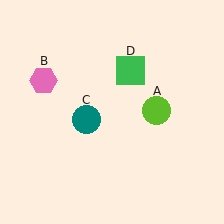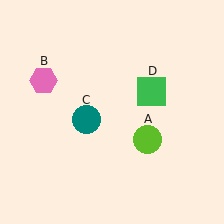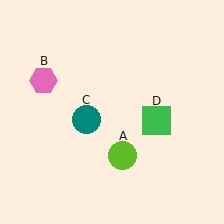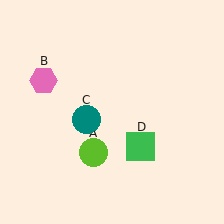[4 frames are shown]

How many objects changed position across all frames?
2 objects changed position: lime circle (object A), green square (object D).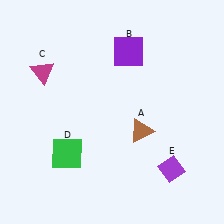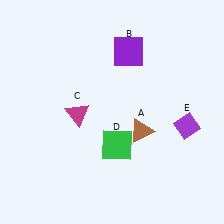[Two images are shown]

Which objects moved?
The objects that moved are: the magenta triangle (C), the green square (D), the purple diamond (E).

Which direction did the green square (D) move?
The green square (D) moved right.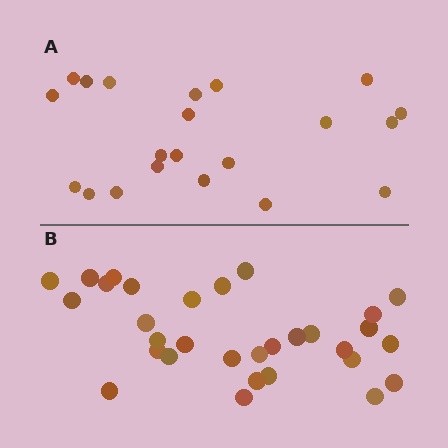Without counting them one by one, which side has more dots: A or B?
Region B (the bottom region) has more dots.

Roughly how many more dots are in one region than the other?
Region B has roughly 10 or so more dots than region A.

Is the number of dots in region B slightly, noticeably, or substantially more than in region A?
Region B has substantially more. The ratio is roughly 1.5 to 1.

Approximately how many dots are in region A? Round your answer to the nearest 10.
About 20 dots. (The exact count is 21, which rounds to 20.)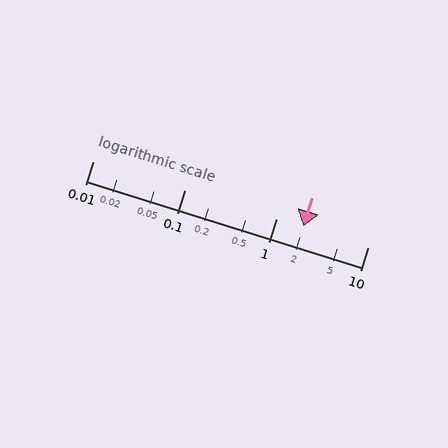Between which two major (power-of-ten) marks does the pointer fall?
The pointer is between 1 and 10.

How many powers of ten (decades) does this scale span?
The scale spans 3 decades, from 0.01 to 10.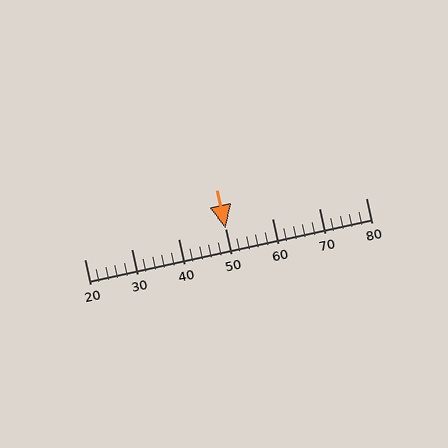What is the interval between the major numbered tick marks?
The major tick marks are spaced 10 units apart.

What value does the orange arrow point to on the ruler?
The orange arrow points to approximately 50.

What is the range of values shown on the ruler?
The ruler shows values from 20 to 80.